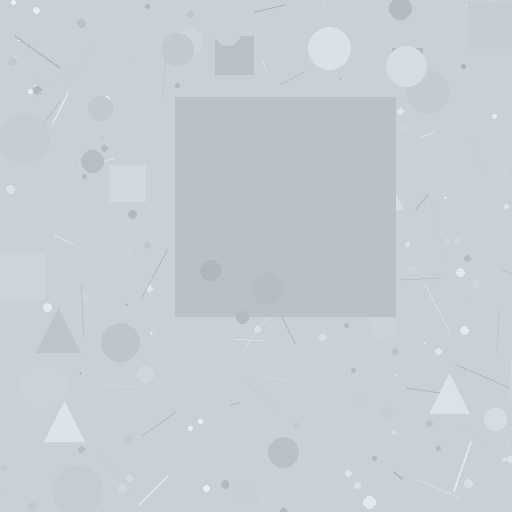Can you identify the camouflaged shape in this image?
The camouflaged shape is a square.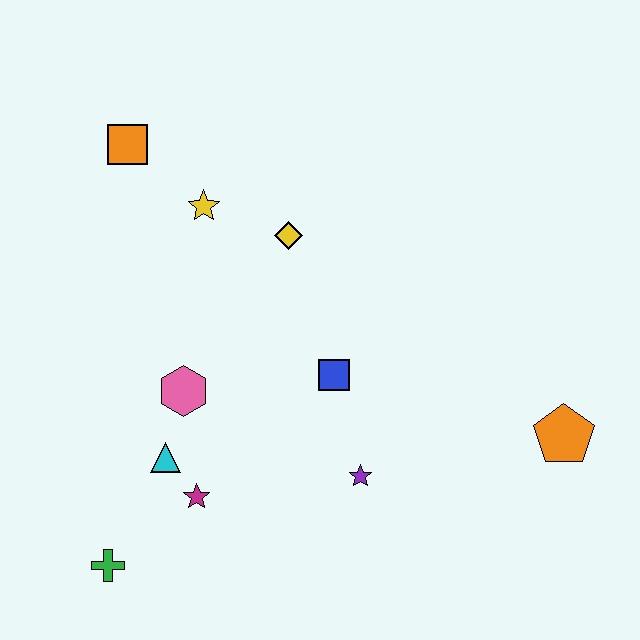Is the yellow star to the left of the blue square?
Yes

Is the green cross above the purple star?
No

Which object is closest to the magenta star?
The cyan triangle is closest to the magenta star.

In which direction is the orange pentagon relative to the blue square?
The orange pentagon is to the right of the blue square.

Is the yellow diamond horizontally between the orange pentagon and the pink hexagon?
Yes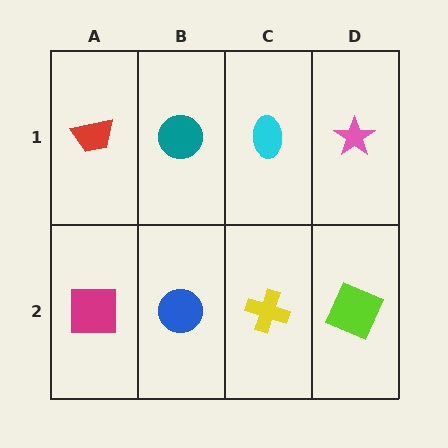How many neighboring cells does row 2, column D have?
2.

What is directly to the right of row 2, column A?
A blue circle.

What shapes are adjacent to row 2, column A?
A red trapezoid (row 1, column A), a blue circle (row 2, column B).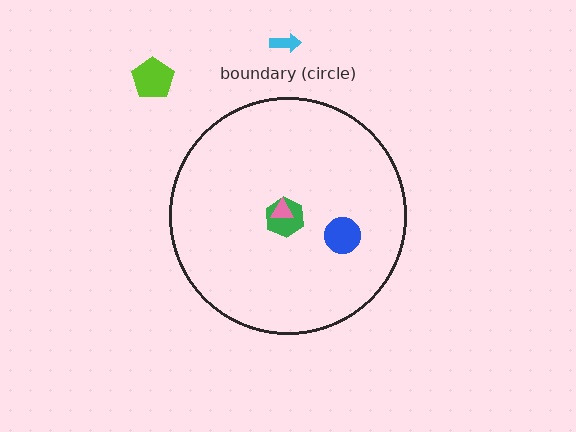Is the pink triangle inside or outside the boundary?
Inside.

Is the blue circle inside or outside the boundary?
Inside.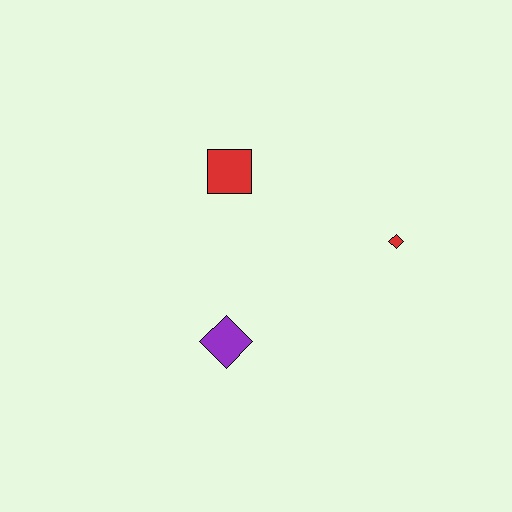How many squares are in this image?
There is 1 square.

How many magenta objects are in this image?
There are no magenta objects.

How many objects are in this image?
There are 3 objects.